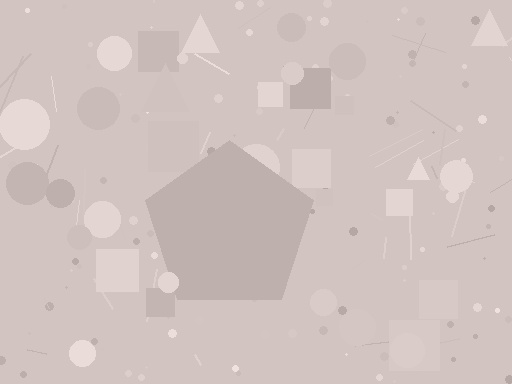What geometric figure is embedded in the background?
A pentagon is embedded in the background.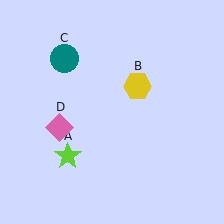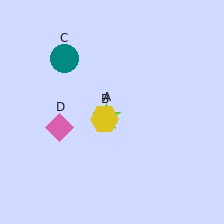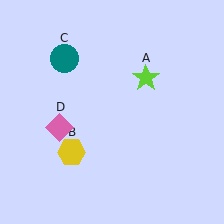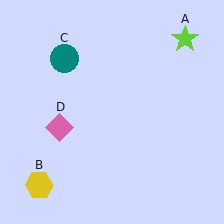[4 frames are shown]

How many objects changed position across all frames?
2 objects changed position: lime star (object A), yellow hexagon (object B).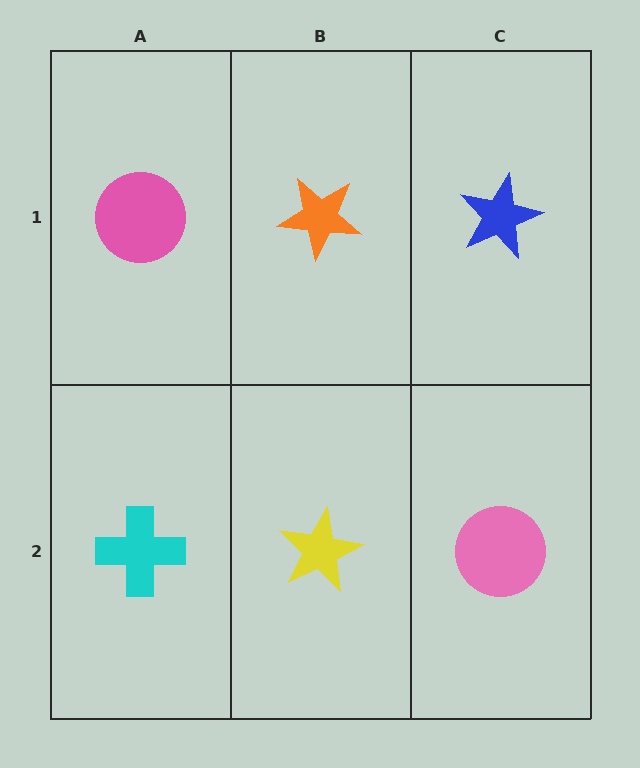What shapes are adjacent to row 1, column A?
A cyan cross (row 2, column A), an orange star (row 1, column B).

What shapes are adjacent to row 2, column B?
An orange star (row 1, column B), a cyan cross (row 2, column A), a pink circle (row 2, column C).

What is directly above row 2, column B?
An orange star.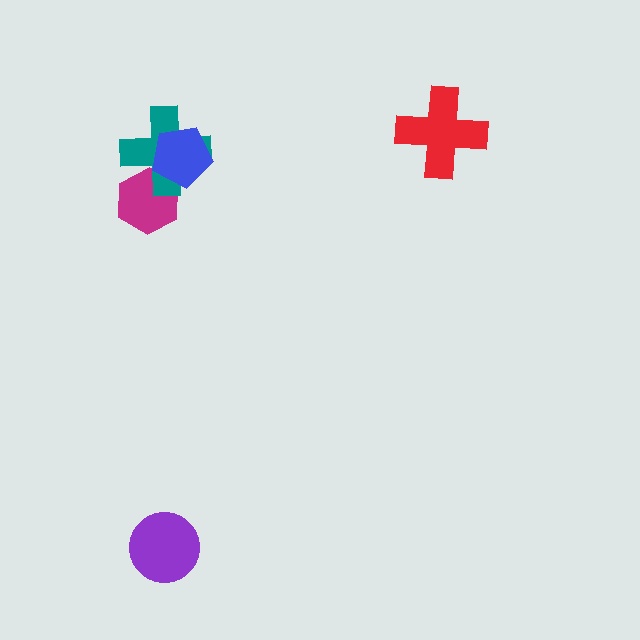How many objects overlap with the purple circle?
0 objects overlap with the purple circle.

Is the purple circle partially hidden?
No, no other shape covers it.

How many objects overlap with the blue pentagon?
2 objects overlap with the blue pentagon.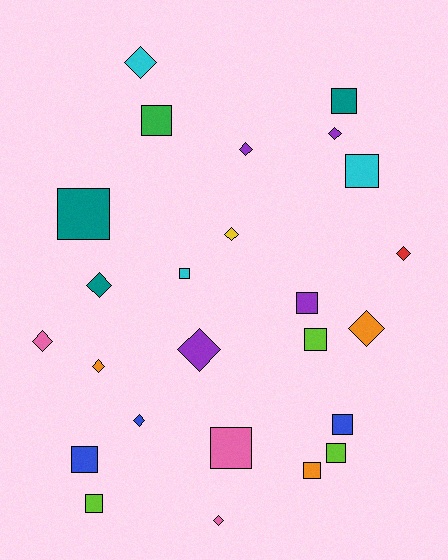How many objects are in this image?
There are 25 objects.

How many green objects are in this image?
There is 1 green object.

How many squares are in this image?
There are 13 squares.